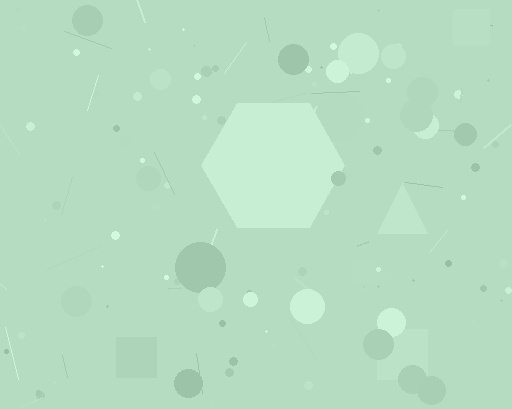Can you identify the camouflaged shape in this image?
The camouflaged shape is a hexagon.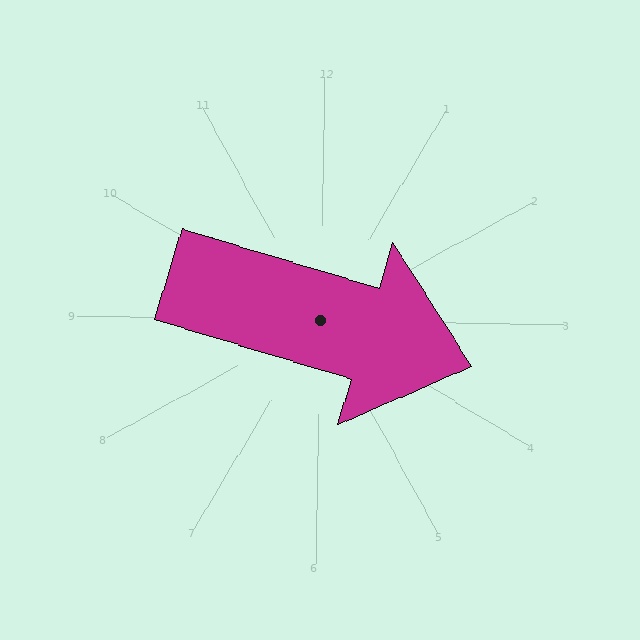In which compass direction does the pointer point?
East.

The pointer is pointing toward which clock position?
Roughly 4 o'clock.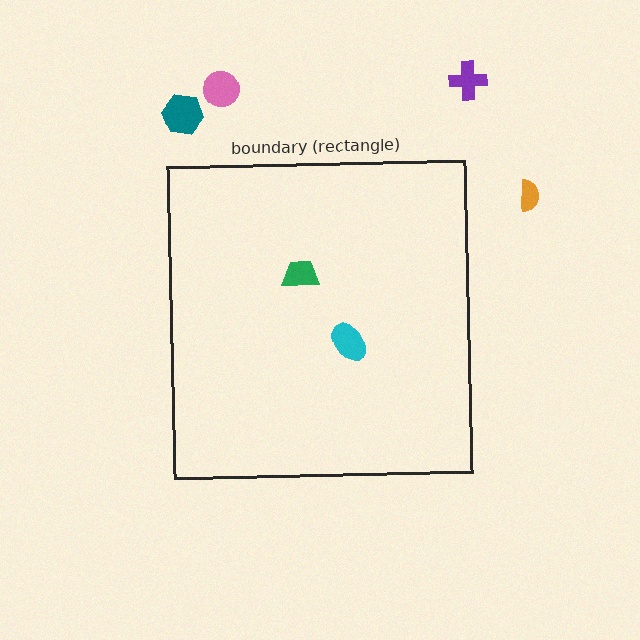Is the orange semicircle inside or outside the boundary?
Outside.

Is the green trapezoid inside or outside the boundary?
Inside.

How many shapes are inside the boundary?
2 inside, 4 outside.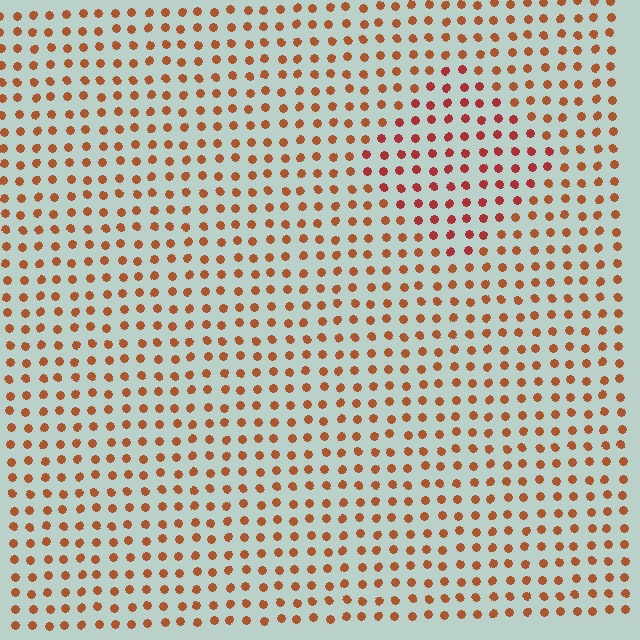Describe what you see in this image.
The image is filled with small brown elements in a uniform arrangement. A diamond-shaped region is visible where the elements are tinted to a slightly different hue, forming a subtle color boundary.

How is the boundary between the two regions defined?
The boundary is defined purely by a slight shift in hue (about 22 degrees). Spacing, size, and orientation are identical on both sides.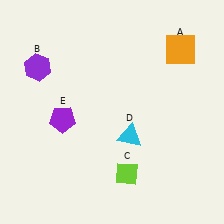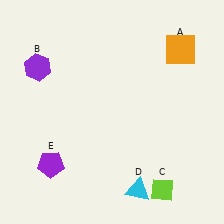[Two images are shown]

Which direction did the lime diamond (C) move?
The lime diamond (C) moved right.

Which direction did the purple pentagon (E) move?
The purple pentagon (E) moved down.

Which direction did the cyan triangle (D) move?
The cyan triangle (D) moved down.